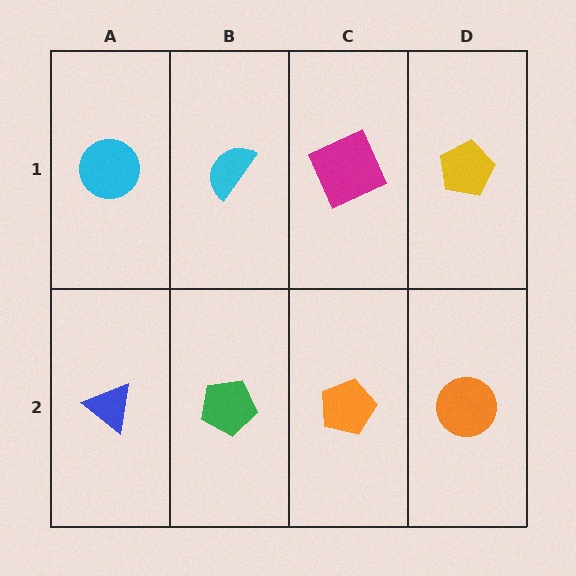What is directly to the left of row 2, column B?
A blue triangle.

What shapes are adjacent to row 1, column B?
A green pentagon (row 2, column B), a cyan circle (row 1, column A), a magenta square (row 1, column C).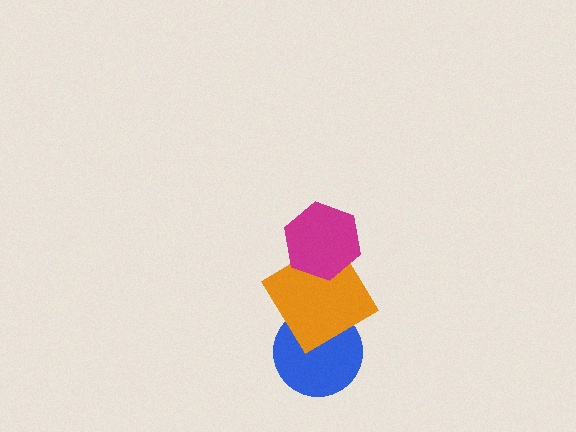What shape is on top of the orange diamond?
The magenta hexagon is on top of the orange diamond.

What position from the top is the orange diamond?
The orange diamond is 2nd from the top.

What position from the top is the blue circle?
The blue circle is 3rd from the top.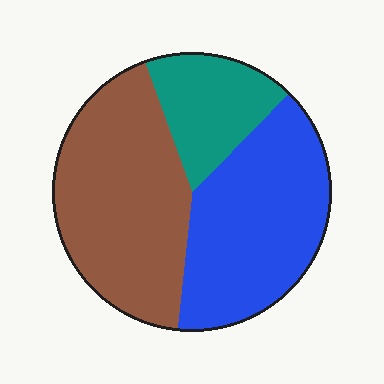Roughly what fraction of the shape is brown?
Brown covers roughly 45% of the shape.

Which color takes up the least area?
Teal, at roughly 20%.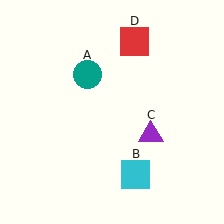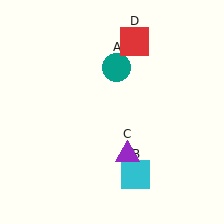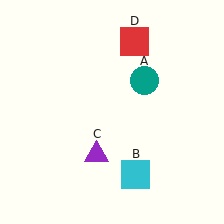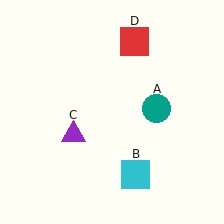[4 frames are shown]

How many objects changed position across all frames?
2 objects changed position: teal circle (object A), purple triangle (object C).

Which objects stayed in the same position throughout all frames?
Cyan square (object B) and red square (object D) remained stationary.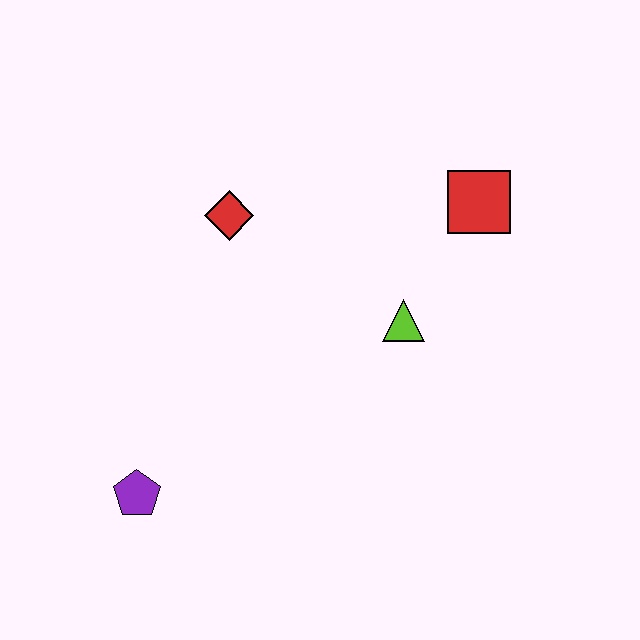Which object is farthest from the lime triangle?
The purple pentagon is farthest from the lime triangle.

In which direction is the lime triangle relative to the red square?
The lime triangle is below the red square.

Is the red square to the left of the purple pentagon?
No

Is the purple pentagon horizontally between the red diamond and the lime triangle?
No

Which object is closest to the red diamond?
The lime triangle is closest to the red diamond.